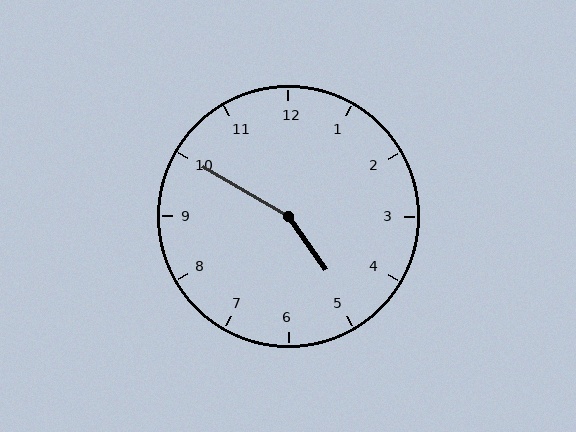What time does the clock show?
4:50.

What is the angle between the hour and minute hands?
Approximately 155 degrees.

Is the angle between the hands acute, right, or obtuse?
It is obtuse.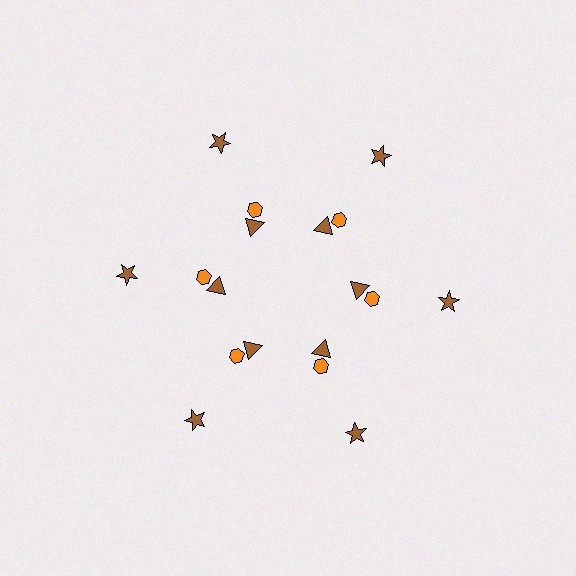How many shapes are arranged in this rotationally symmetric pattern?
There are 18 shapes, arranged in 6 groups of 3.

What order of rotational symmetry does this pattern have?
This pattern has 6-fold rotational symmetry.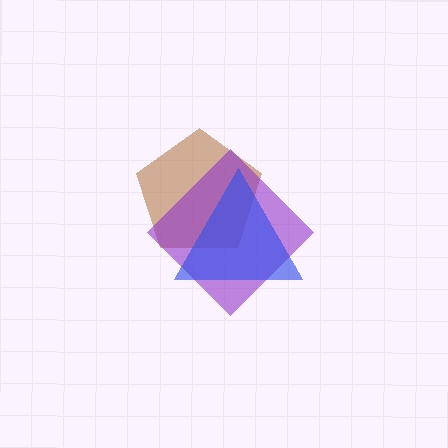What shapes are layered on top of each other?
The layered shapes are: a brown pentagon, a purple diamond, a blue triangle.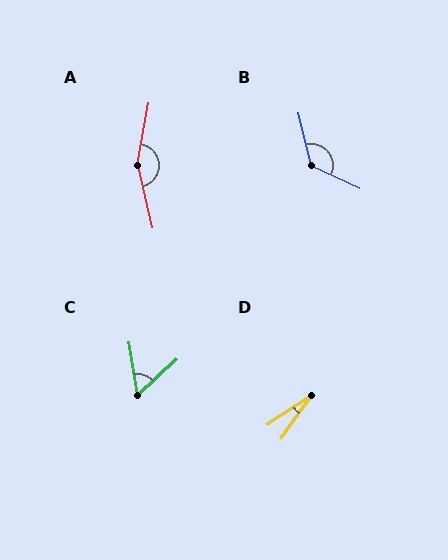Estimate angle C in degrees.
Approximately 56 degrees.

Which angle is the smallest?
D, at approximately 22 degrees.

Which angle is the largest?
A, at approximately 157 degrees.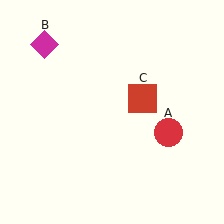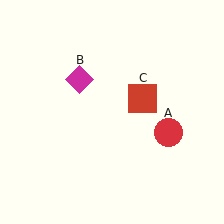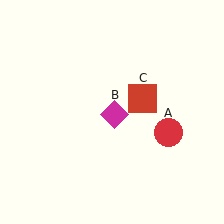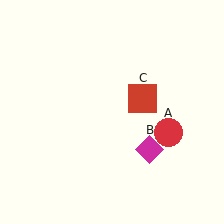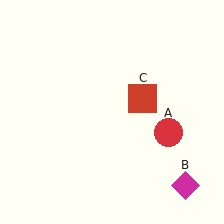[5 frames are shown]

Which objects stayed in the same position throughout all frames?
Red circle (object A) and red square (object C) remained stationary.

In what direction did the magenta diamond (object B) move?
The magenta diamond (object B) moved down and to the right.